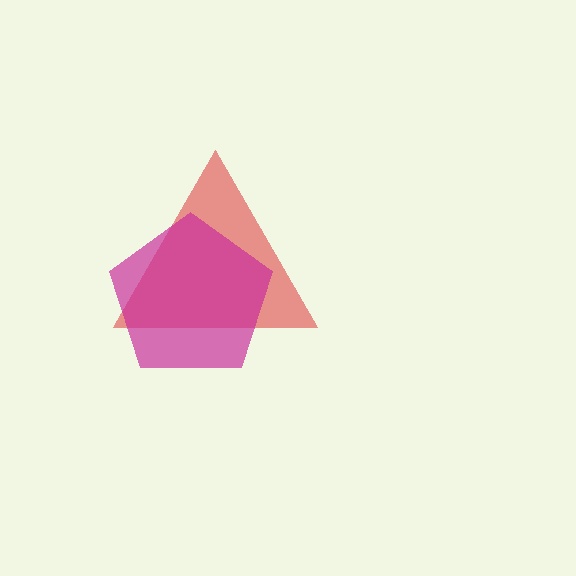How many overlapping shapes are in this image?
There are 2 overlapping shapes in the image.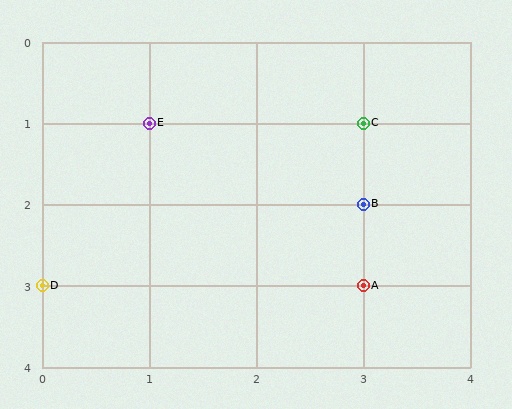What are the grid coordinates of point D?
Point D is at grid coordinates (0, 3).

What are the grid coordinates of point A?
Point A is at grid coordinates (3, 3).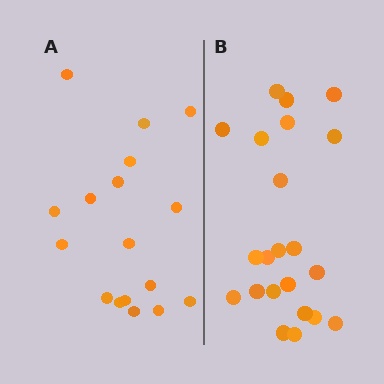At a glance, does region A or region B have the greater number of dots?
Region B (the right region) has more dots.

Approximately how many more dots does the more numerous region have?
Region B has about 5 more dots than region A.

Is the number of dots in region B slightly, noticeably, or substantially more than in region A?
Region B has noticeably more, but not dramatically so. The ratio is roughly 1.3 to 1.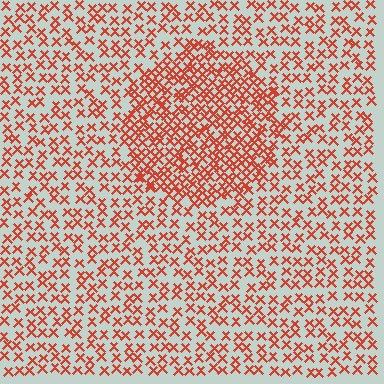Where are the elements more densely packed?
The elements are more densely packed inside the circle boundary.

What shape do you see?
I see a circle.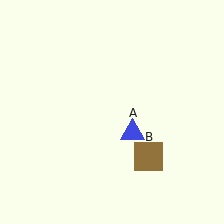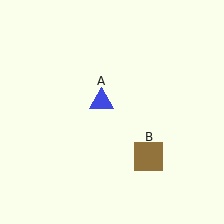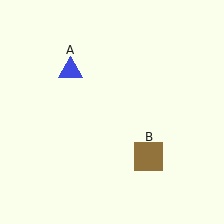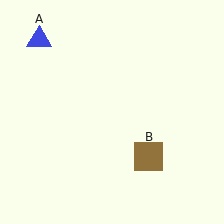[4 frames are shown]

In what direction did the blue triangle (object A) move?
The blue triangle (object A) moved up and to the left.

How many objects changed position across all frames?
1 object changed position: blue triangle (object A).